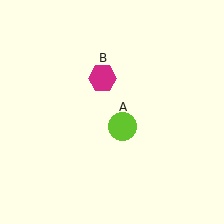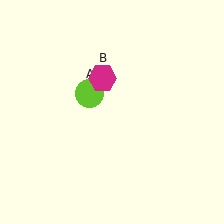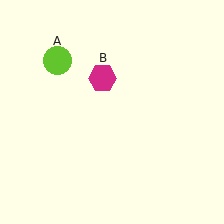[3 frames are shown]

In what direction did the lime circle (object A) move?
The lime circle (object A) moved up and to the left.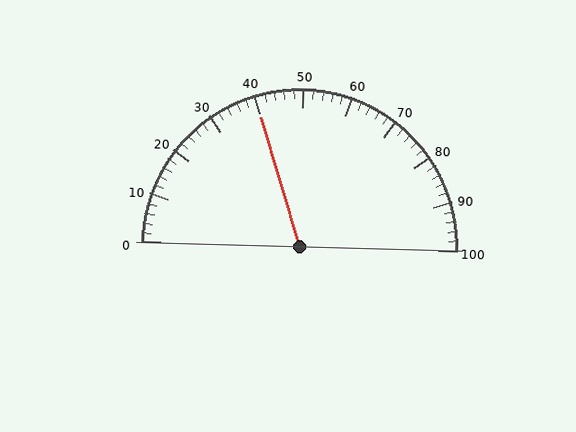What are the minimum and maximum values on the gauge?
The gauge ranges from 0 to 100.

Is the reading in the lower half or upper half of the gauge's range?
The reading is in the lower half of the range (0 to 100).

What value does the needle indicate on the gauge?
The needle indicates approximately 40.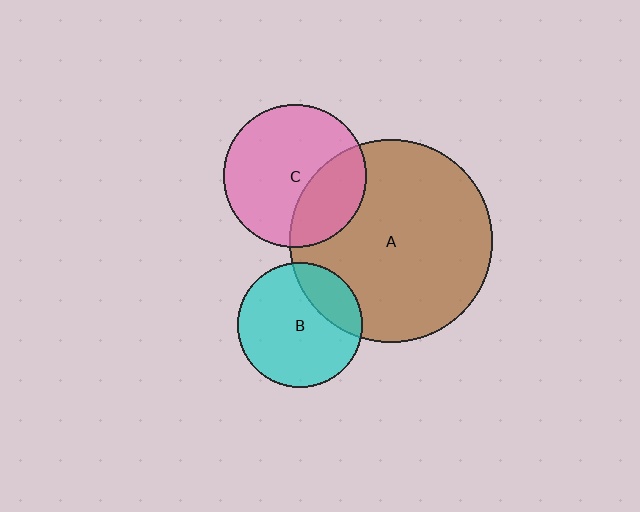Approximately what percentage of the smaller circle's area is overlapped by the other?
Approximately 30%.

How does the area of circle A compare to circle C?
Approximately 2.0 times.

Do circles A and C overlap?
Yes.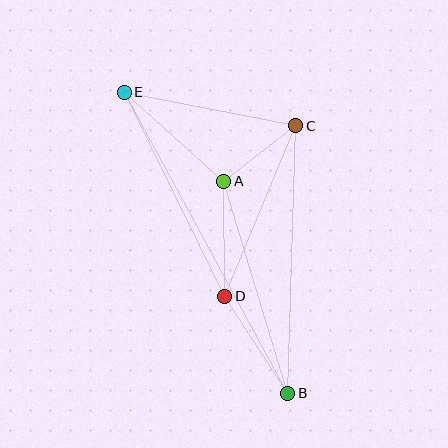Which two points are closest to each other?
Points A and C are closest to each other.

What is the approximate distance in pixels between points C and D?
The distance between C and D is approximately 184 pixels.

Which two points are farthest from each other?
Points B and E are farthest from each other.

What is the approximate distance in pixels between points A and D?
The distance between A and D is approximately 115 pixels.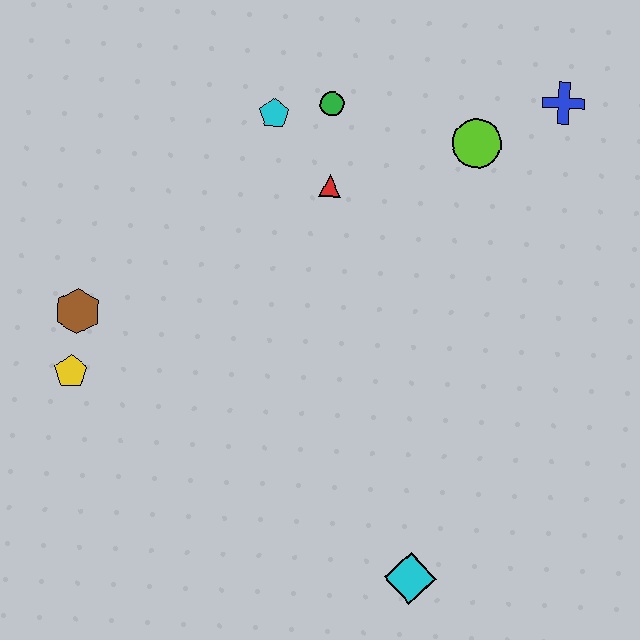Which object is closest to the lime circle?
The blue cross is closest to the lime circle.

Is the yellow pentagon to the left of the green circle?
Yes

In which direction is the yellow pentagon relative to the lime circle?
The yellow pentagon is to the left of the lime circle.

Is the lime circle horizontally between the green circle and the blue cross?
Yes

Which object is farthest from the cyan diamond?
The blue cross is farthest from the cyan diamond.